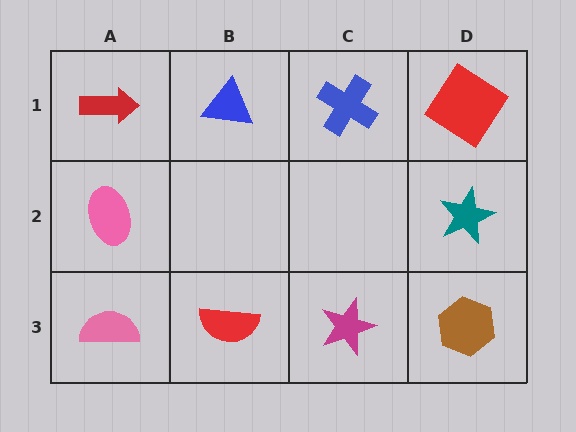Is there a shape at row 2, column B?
No, that cell is empty.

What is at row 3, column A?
A pink semicircle.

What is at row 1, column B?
A blue triangle.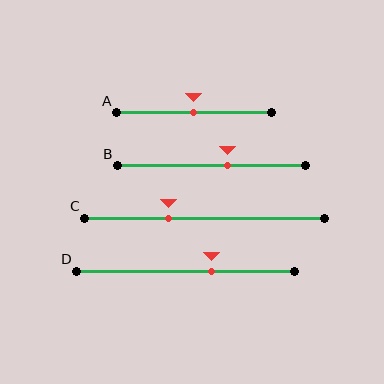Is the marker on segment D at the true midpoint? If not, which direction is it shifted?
No, the marker on segment D is shifted to the right by about 12% of the segment length.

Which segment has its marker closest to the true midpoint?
Segment A has its marker closest to the true midpoint.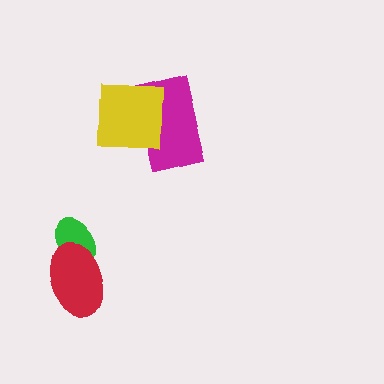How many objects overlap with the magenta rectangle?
1 object overlaps with the magenta rectangle.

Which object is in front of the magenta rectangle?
The yellow square is in front of the magenta rectangle.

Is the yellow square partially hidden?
No, no other shape covers it.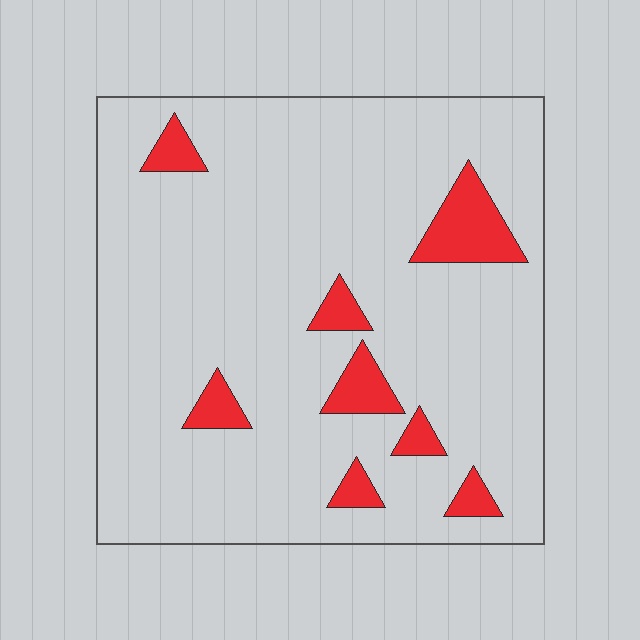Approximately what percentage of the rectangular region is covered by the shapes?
Approximately 10%.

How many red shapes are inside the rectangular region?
8.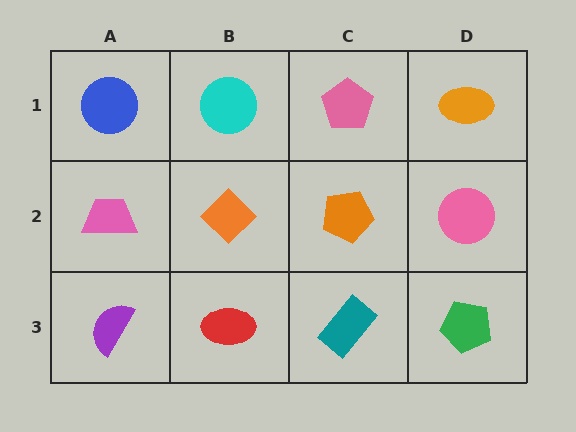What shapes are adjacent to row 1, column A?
A pink trapezoid (row 2, column A), a cyan circle (row 1, column B).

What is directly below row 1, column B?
An orange diamond.